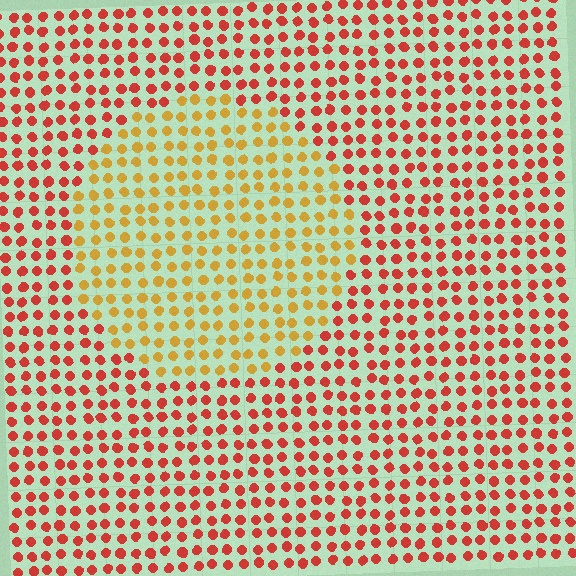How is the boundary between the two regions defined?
The boundary is defined purely by a slight shift in hue (about 41 degrees). Spacing, size, and orientation are identical on both sides.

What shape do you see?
I see a circle.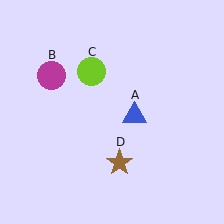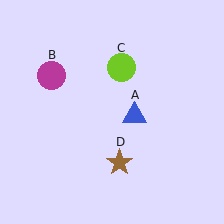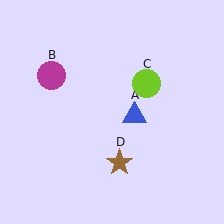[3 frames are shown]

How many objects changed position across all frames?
1 object changed position: lime circle (object C).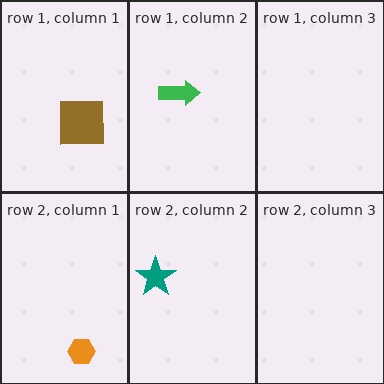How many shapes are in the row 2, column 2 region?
1.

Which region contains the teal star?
The row 2, column 2 region.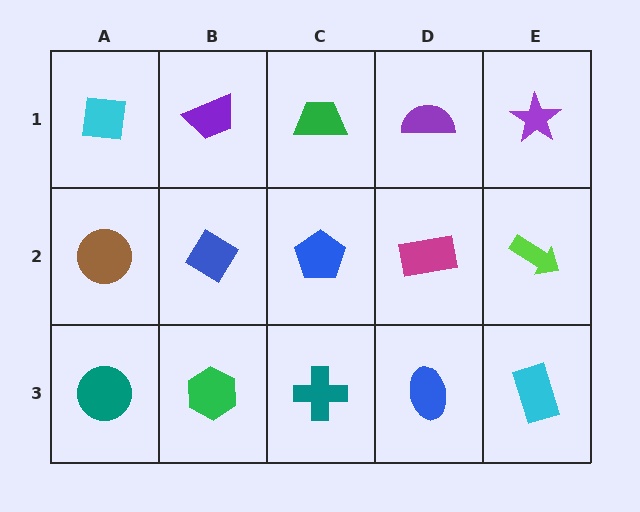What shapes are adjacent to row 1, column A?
A brown circle (row 2, column A), a purple trapezoid (row 1, column B).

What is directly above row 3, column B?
A blue diamond.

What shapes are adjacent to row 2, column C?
A green trapezoid (row 1, column C), a teal cross (row 3, column C), a blue diamond (row 2, column B), a magenta rectangle (row 2, column D).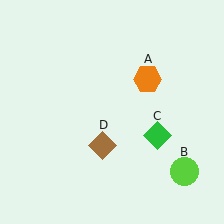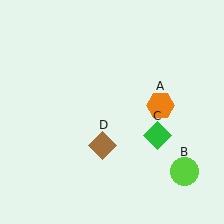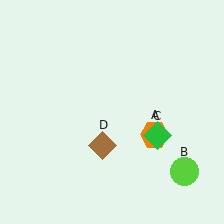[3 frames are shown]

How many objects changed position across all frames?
1 object changed position: orange hexagon (object A).